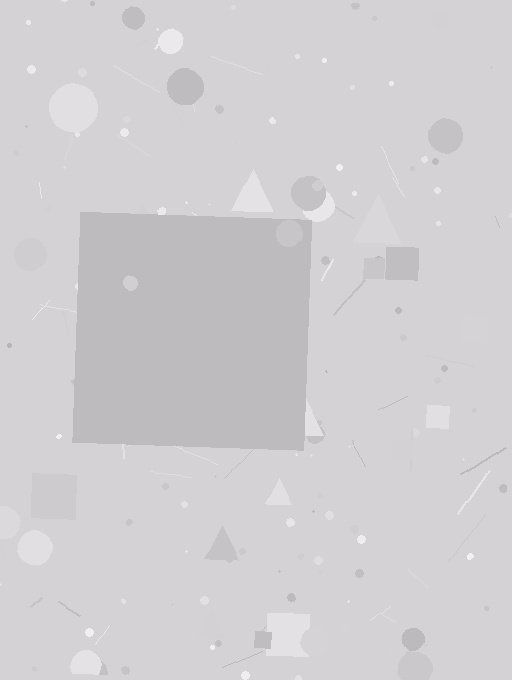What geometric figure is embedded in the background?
A square is embedded in the background.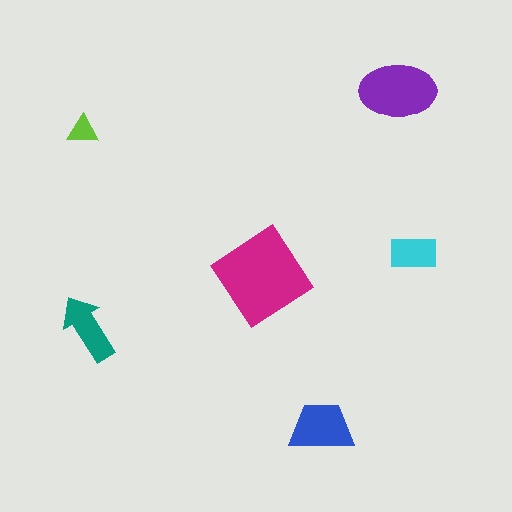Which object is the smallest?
The lime triangle.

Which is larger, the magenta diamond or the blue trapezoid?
The magenta diamond.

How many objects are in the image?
There are 6 objects in the image.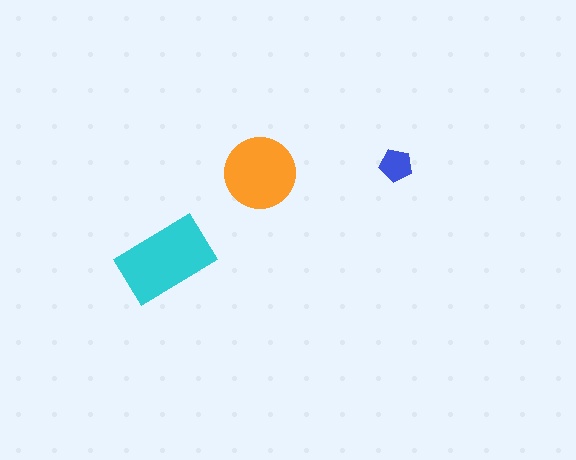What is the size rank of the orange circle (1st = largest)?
2nd.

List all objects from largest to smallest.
The cyan rectangle, the orange circle, the blue pentagon.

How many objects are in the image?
There are 3 objects in the image.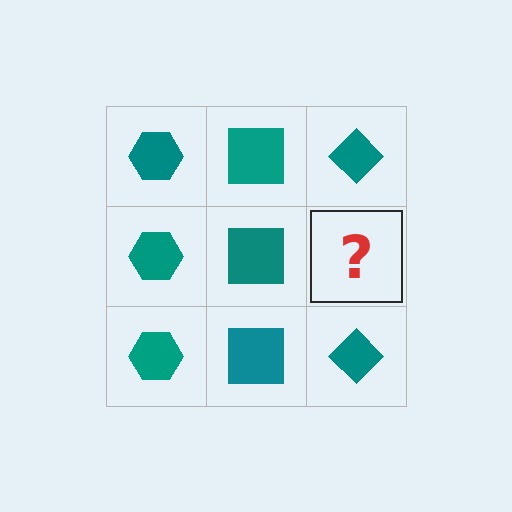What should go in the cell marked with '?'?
The missing cell should contain a teal diamond.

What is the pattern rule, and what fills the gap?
The rule is that each column has a consistent shape. The gap should be filled with a teal diamond.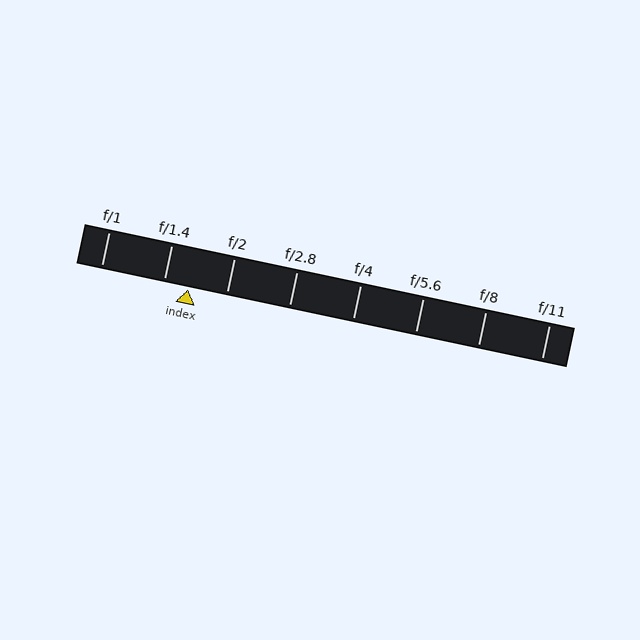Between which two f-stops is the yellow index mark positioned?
The index mark is between f/1.4 and f/2.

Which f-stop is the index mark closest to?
The index mark is closest to f/1.4.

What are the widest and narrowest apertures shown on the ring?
The widest aperture shown is f/1 and the narrowest is f/11.